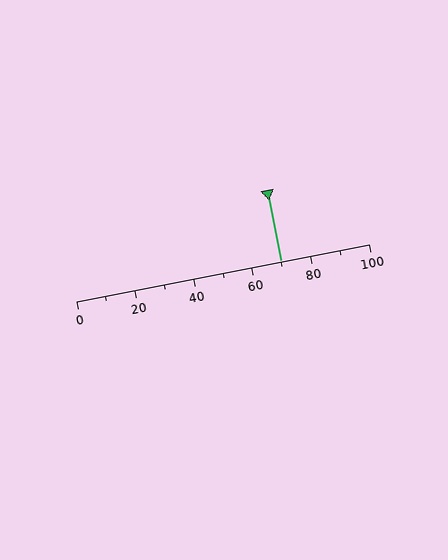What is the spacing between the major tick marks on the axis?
The major ticks are spaced 20 apart.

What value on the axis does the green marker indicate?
The marker indicates approximately 70.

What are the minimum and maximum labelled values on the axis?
The axis runs from 0 to 100.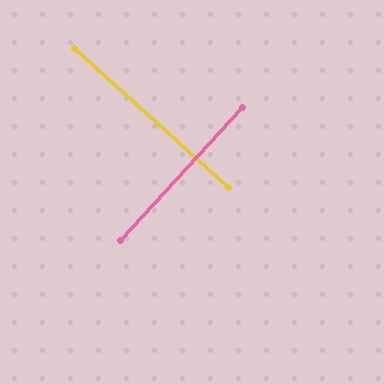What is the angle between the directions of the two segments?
Approximately 89 degrees.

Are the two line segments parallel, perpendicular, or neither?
Perpendicular — they meet at approximately 89°.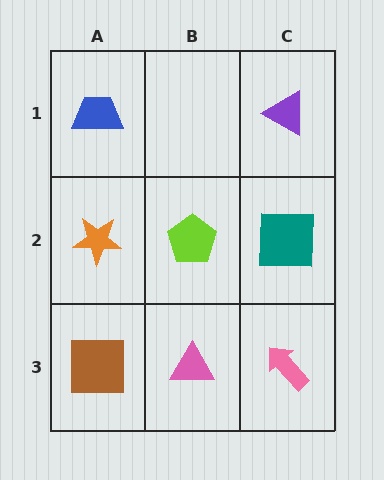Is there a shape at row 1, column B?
No, that cell is empty.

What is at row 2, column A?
An orange star.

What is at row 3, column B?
A pink triangle.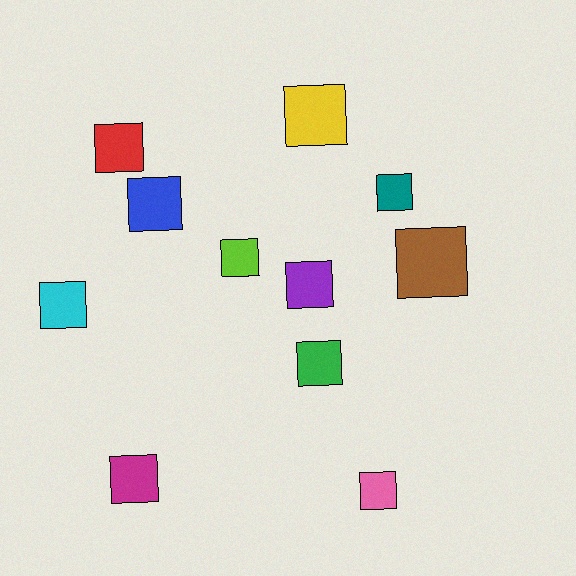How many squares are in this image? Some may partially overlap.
There are 11 squares.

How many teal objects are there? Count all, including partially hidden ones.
There is 1 teal object.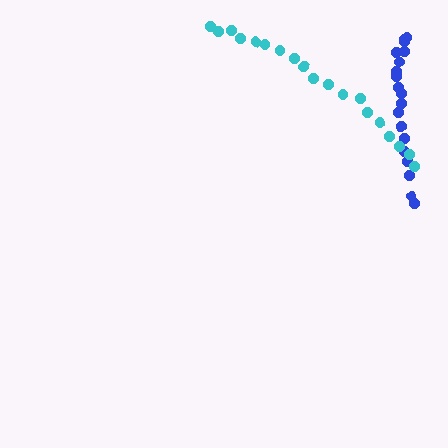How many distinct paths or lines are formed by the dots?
There are 2 distinct paths.